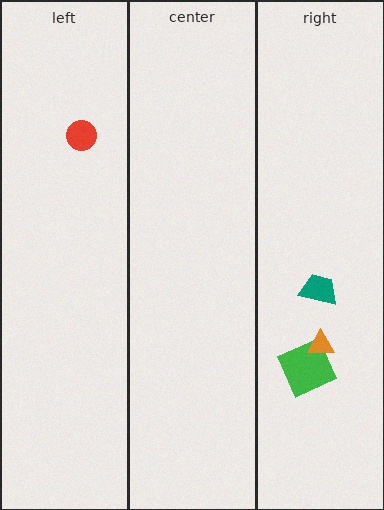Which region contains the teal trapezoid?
The right region.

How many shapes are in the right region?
3.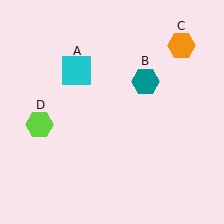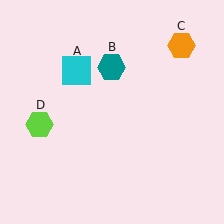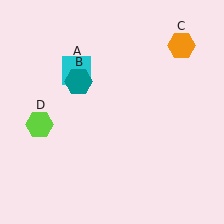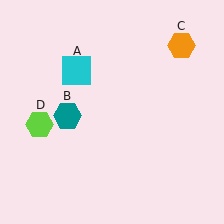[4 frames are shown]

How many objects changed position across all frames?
1 object changed position: teal hexagon (object B).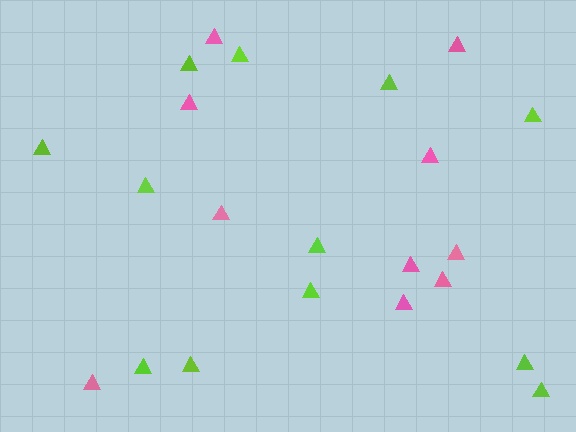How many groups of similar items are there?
There are 2 groups: one group of pink triangles (10) and one group of lime triangles (12).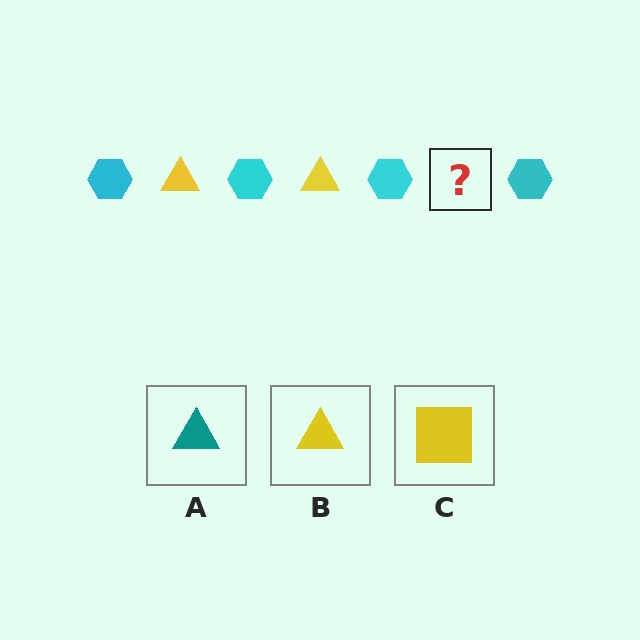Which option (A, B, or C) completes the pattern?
B.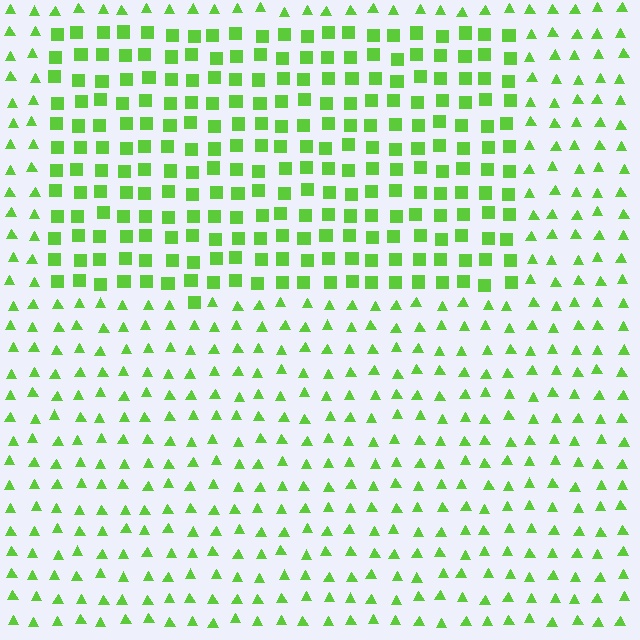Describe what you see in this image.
The image is filled with small lime elements arranged in a uniform grid. A rectangle-shaped region contains squares, while the surrounding area contains triangles. The boundary is defined purely by the change in element shape.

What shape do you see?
I see a rectangle.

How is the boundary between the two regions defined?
The boundary is defined by a change in element shape: squares inside vs. triangles outside. All elements share the same color and spacing.